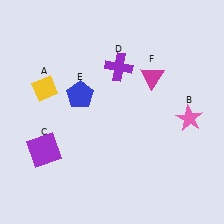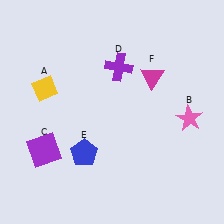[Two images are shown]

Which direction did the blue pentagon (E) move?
The blue pentagon (E) moved down.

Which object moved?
The blue pentagon (E) moved down.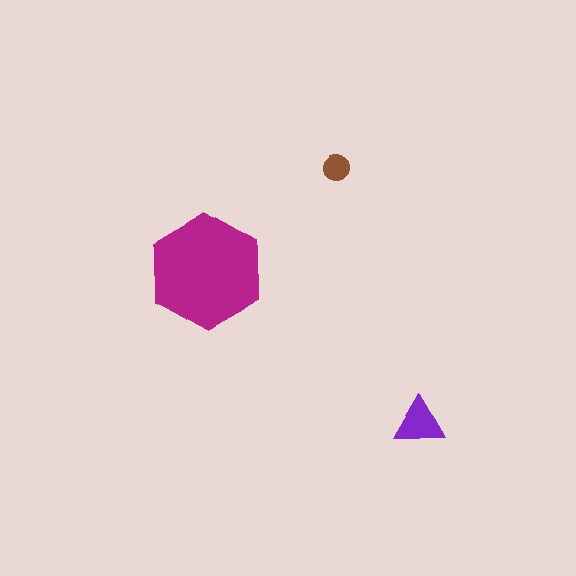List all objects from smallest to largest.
The brown circle, the purple triangle, the magenta hexagon.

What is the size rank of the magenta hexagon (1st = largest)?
1st.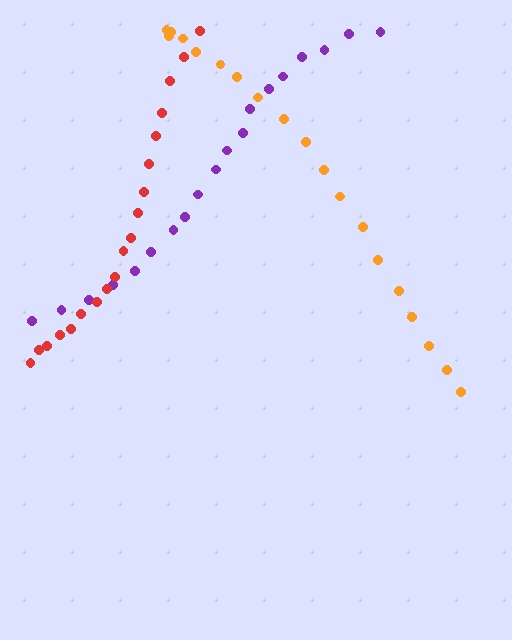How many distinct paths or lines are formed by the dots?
There are 3 distinct paths.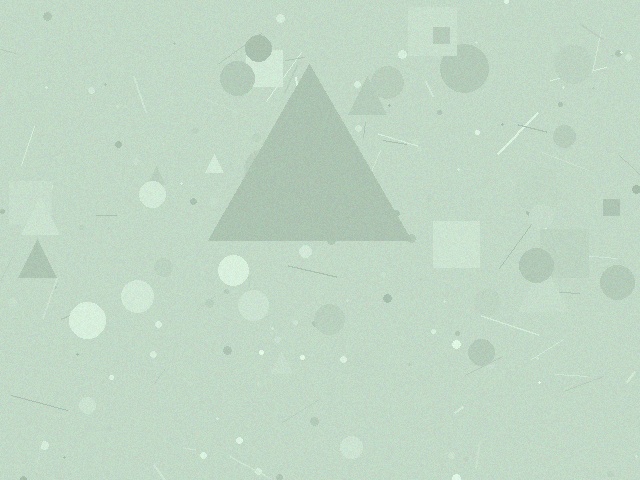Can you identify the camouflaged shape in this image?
The camouflaged shape is a triangle.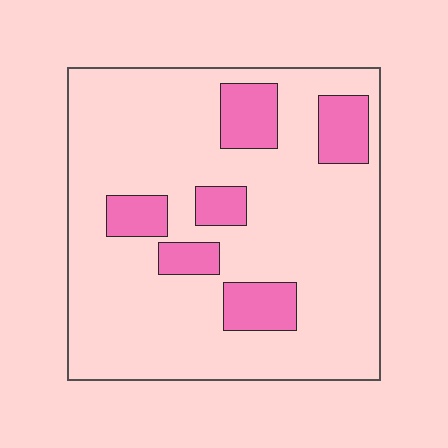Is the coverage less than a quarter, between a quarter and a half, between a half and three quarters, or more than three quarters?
Less than a quarter.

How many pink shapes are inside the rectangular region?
6.